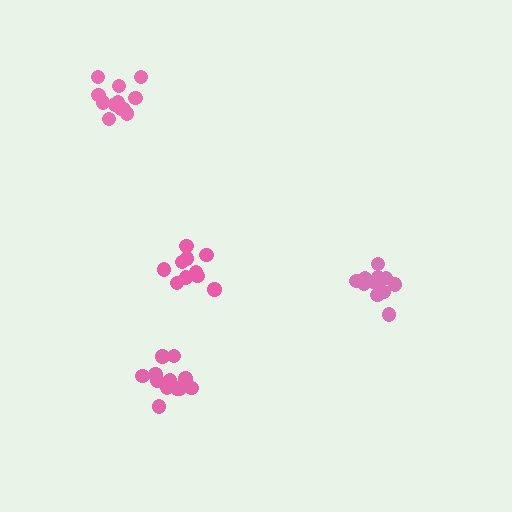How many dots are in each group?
Group 1: 12 dots, Group 2: 13 dots, Group 3: 10 dots, Group 4: 12 dots (47 total).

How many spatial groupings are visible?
There are 4 spatial groupings.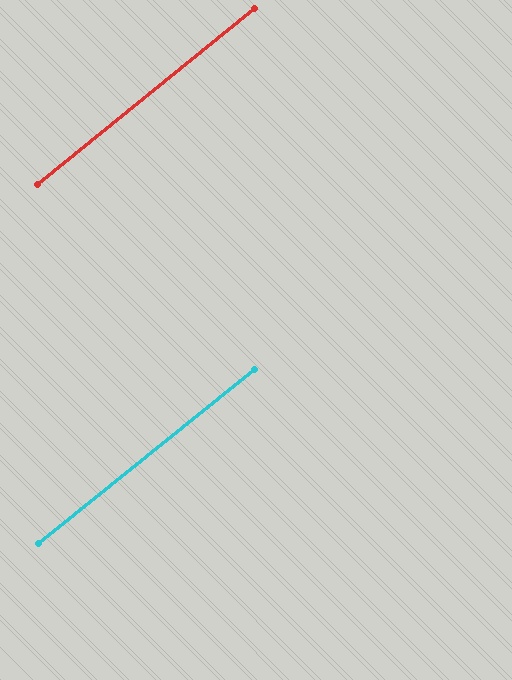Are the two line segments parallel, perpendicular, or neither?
Parallel — their directions differ by only 0.2°.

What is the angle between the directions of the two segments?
Approximately 0 degrees.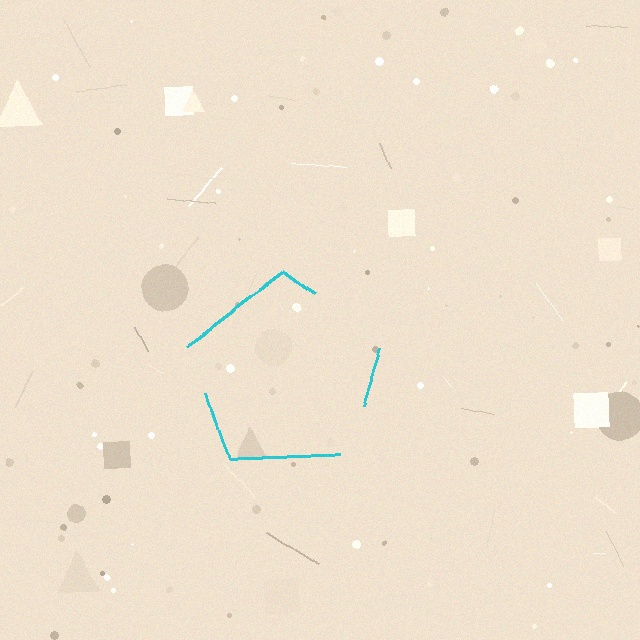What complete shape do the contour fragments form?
The contour fragments form a pentagon.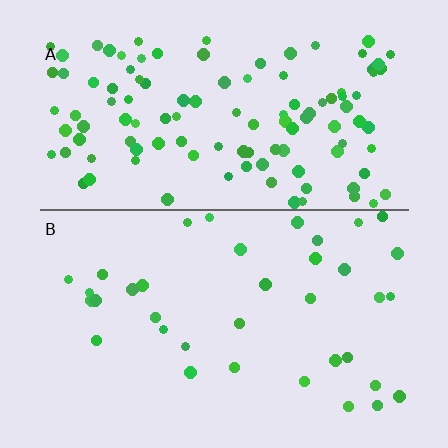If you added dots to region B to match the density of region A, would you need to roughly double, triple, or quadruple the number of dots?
Approximately triple.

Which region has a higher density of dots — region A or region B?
A (the top).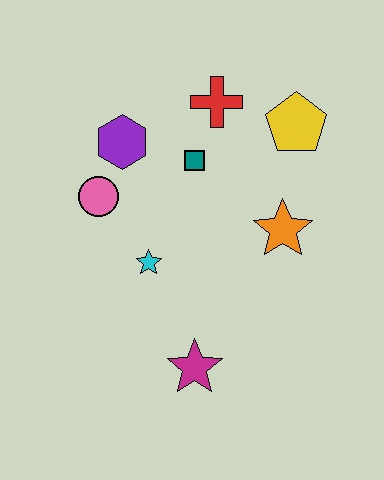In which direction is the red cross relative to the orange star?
The red cross is above the orange star.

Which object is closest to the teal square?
The red cross is closest to the teal square.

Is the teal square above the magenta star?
Yes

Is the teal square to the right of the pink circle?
Yes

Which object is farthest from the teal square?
The magenta star is farthest from the teal square.